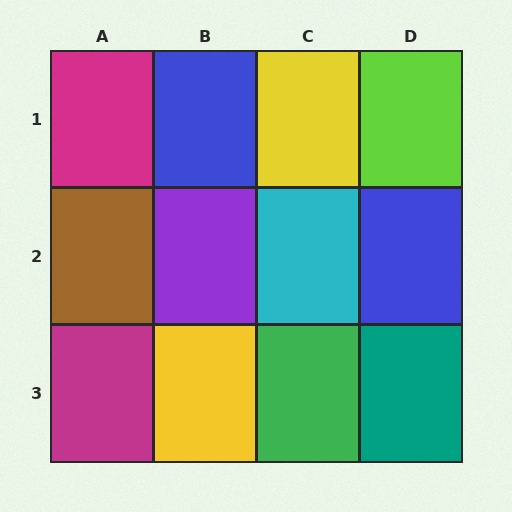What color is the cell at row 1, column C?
Yellow.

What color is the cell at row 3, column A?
Magenta.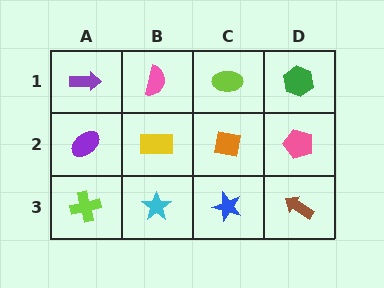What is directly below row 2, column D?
A brown arrow.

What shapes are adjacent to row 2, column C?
A lime ellipse (row 1, column C), a blue star (row 3, column C), a yellow rectangle (row 2, column B), a pink pentagon (row 2, column D).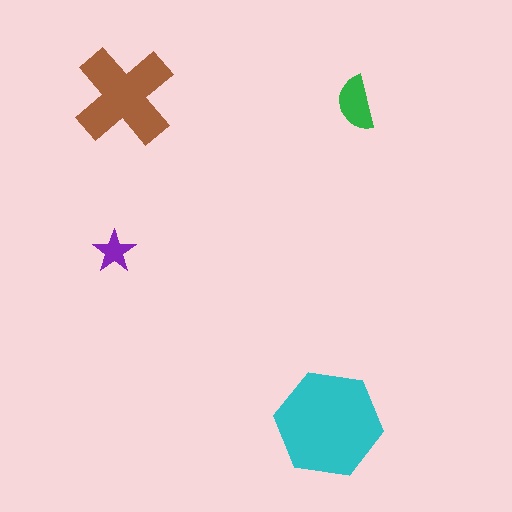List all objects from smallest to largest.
The purple star, the green semicircle, the brown cross, the cyan hexagon.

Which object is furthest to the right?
The green semicircle is rightmost.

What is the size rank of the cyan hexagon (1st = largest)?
1st.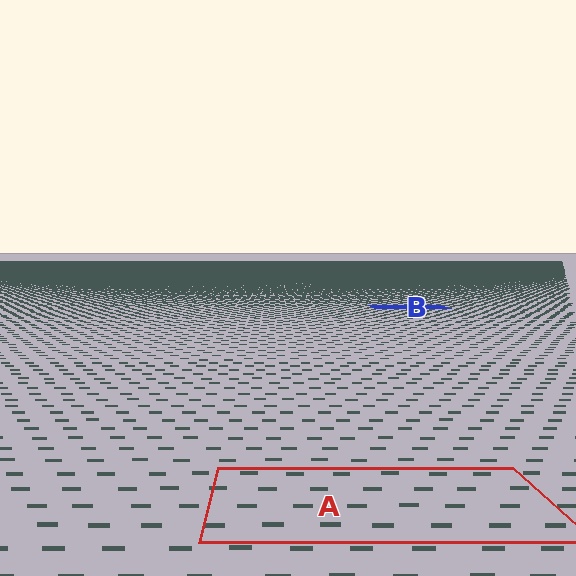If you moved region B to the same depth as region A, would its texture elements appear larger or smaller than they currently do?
They would appear larger. At a closer depth, the same texture elements are projected at a bigger on-screen size.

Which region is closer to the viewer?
Region A is closer. The texture elements there are larger and more spread out.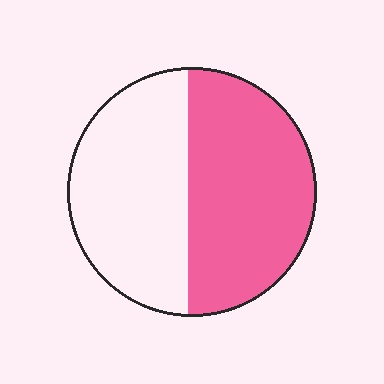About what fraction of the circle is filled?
About one half (1/2).